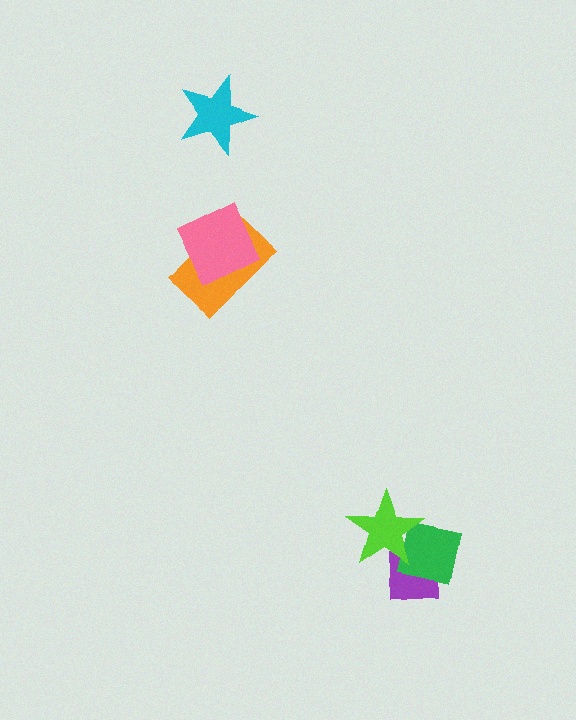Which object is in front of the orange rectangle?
The pink square is in front of the orange rectangle.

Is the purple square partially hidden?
Yes, it is partially covered by another shape.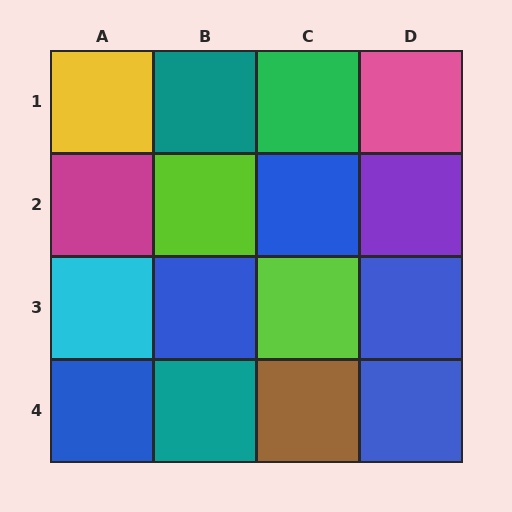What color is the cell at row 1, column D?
Pink.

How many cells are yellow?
1 cell is yellow.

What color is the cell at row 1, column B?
Teal.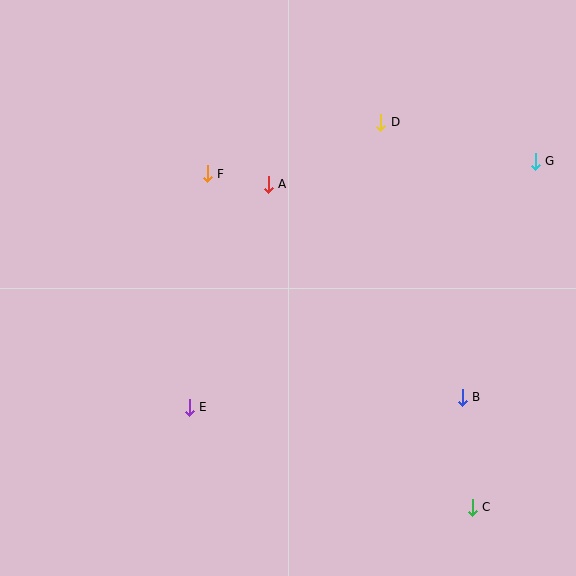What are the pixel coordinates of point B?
Point B is at (462, 397).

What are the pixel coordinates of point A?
Point A is at (268, 184).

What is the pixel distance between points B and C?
The distance between B and C is 111 pixels.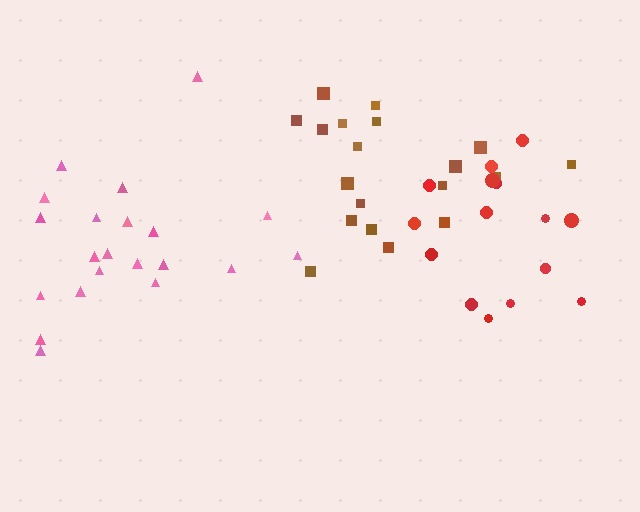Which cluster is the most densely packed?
Pink.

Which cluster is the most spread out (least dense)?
Red.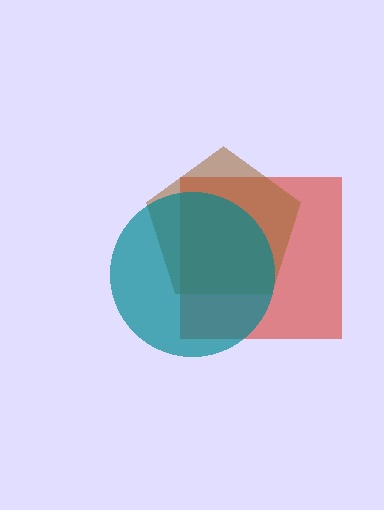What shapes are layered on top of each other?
The layered shapes are: a red square, a brown pentagon, a teal circle.